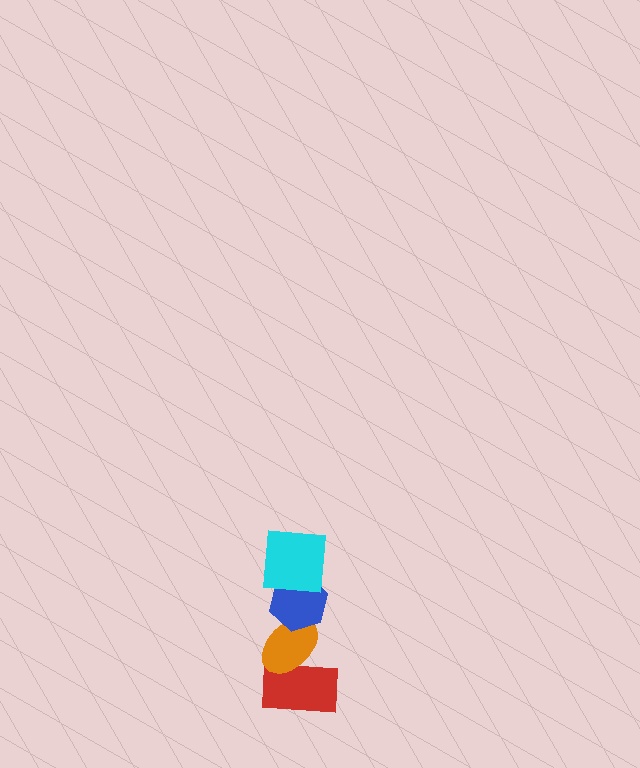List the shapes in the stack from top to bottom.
From top to bottom: the cyan square, the blue hexagon, the orange ellipse, the red rectangle.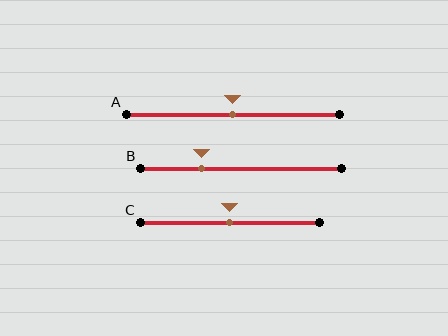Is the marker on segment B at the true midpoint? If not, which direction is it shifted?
No, the marker on segment B is shifted to the left by about 20% of the segment length.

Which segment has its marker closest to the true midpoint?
Segment A has its marker closest to the true midpoint.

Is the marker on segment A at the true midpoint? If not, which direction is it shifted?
Yes, the marker on segment A is at the true midpoint.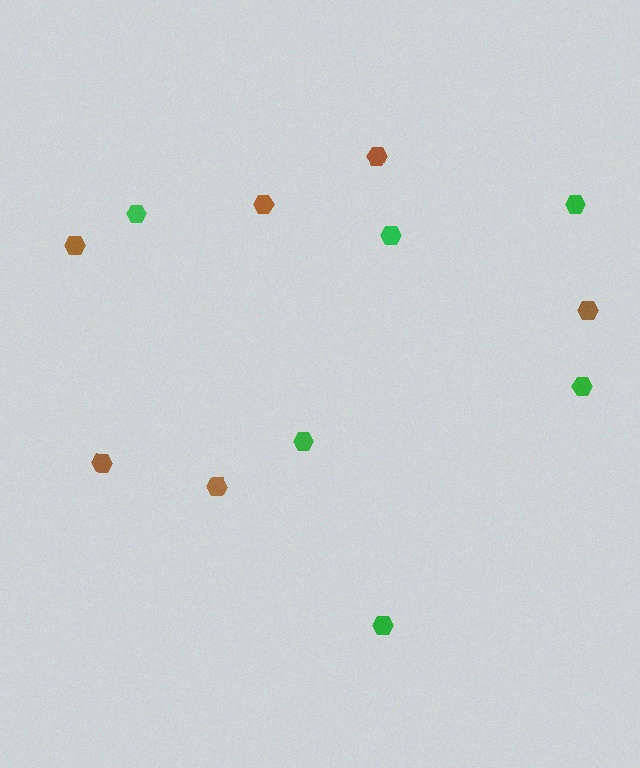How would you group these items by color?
There are 2 groups: one group of brown hexagons (6) and one group of green hexagons (6).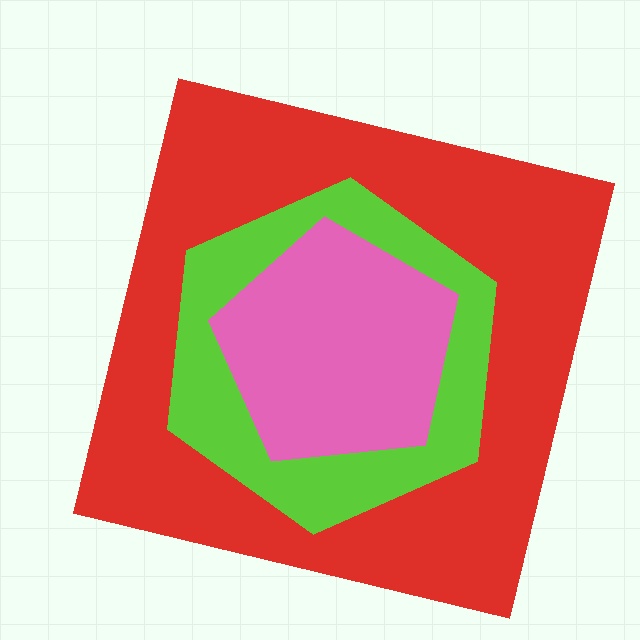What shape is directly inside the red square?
The lime hexagon.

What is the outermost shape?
The red square.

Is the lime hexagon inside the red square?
Yes.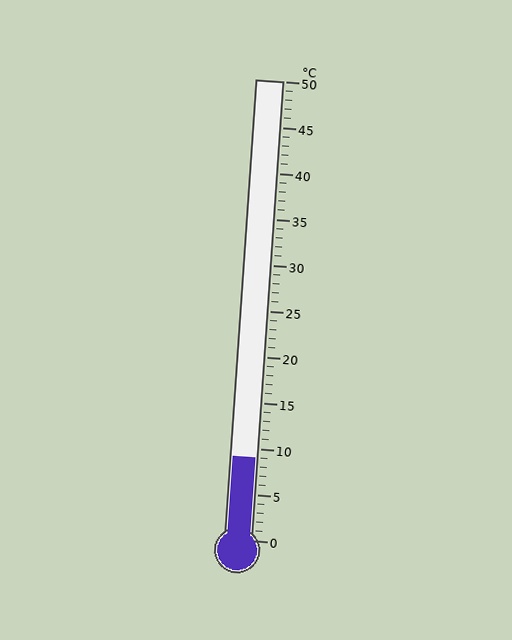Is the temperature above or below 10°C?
The temperature is below 10°C.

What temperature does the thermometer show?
The thermometer shows approximately 9°C.